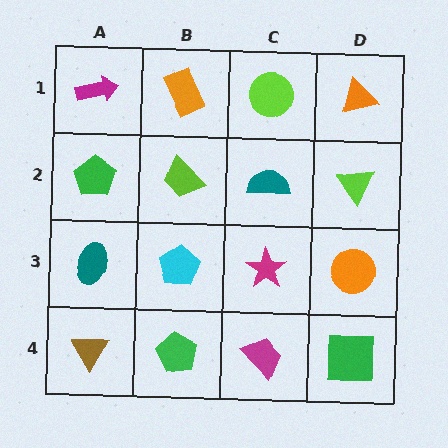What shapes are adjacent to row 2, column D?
An orange triangle (row 1, column D), an orange circle (row 3, column D), a teal semicircle (row 2, column C).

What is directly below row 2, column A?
A teal ellipse.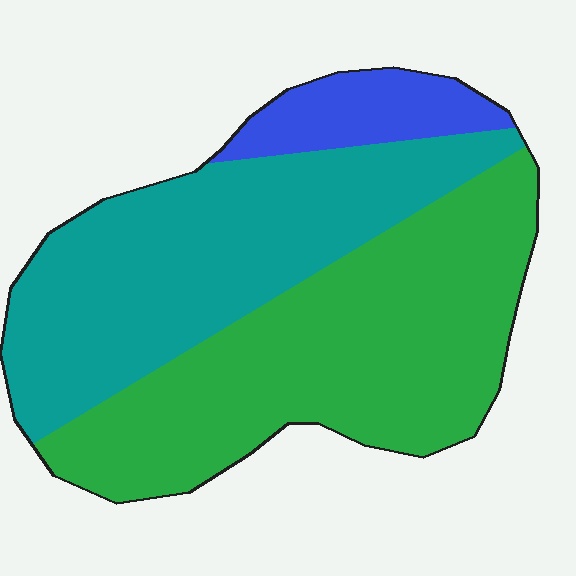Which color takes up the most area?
Green, at roughly 50%.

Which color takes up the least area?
Blue, at roughly 10%.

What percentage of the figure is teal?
Teal takes up about two fifths (2/5) of the figure.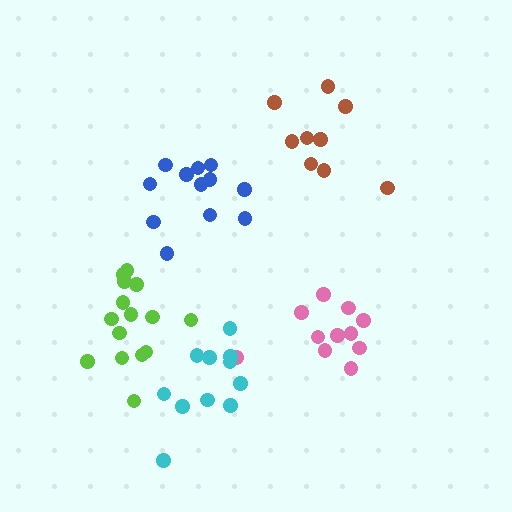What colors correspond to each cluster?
The clusters are colored: lime, pink, brown, blue, cyan.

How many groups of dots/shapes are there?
There are 5 groups.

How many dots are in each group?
Group 1: 15 dots, Group 2: 11 dots, Group 3: 9 dots, Group 4: 12 dots, Group 5: 11 dots (58 total).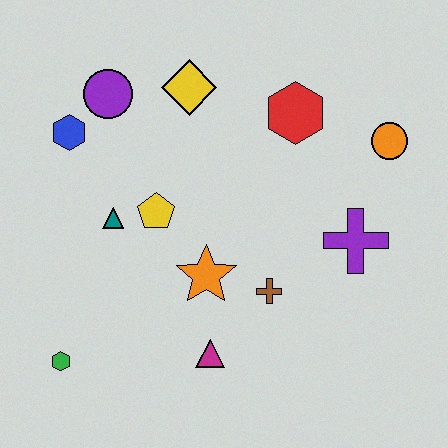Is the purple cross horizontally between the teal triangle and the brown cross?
No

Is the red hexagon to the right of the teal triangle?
Yes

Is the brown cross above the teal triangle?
No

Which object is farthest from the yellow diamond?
The green hexagon is farthest from the yellow diamond.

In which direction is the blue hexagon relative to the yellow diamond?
The blue hexagon is to the left of the yellow diamond.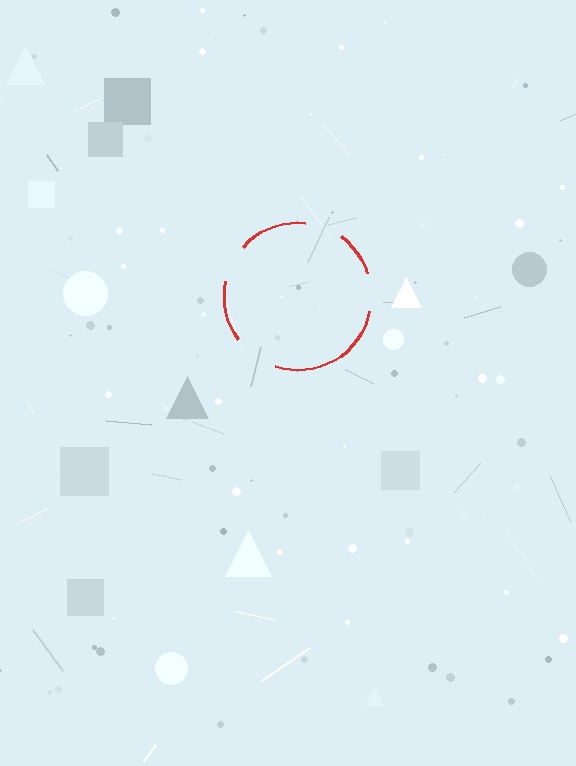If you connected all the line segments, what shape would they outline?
They would outline a circle.